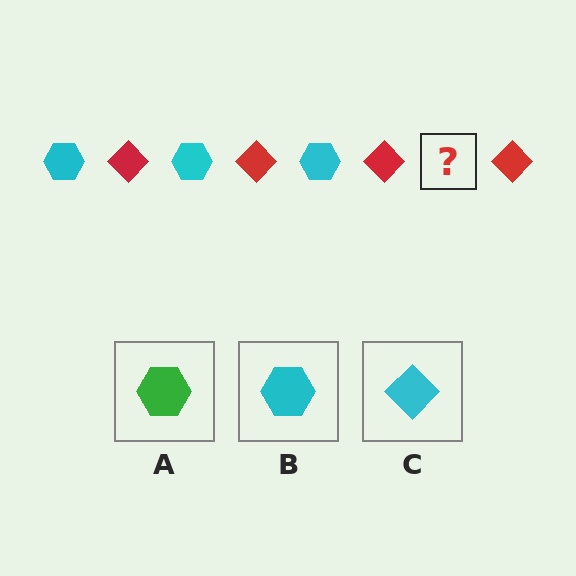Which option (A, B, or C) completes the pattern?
B.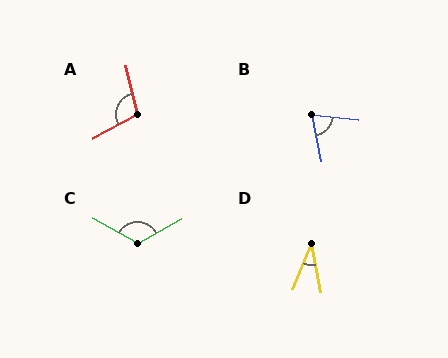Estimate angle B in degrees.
Approximately 72 degrees.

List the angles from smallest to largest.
D (32°), B (72°), A (105°), C (121°).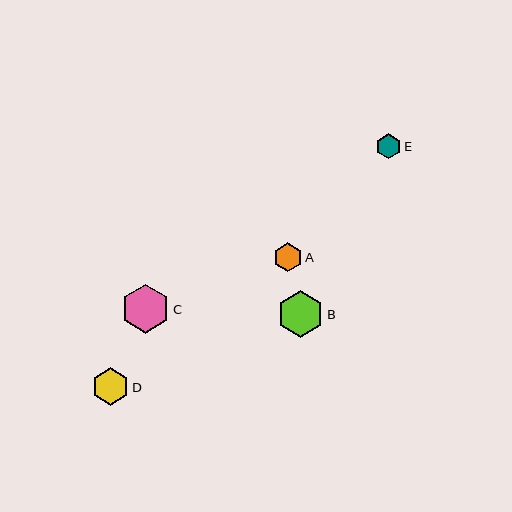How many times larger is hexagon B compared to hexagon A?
Hexagon B is approximately 1.6 times the size of hexagon A.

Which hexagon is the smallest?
Hexagon E is the smallest with a size of approximately 25 pixels.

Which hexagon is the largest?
Hexagon C is the largest with a size of approximately 49 pixels.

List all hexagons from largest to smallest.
From largest to smallest: C, B, D, A, E.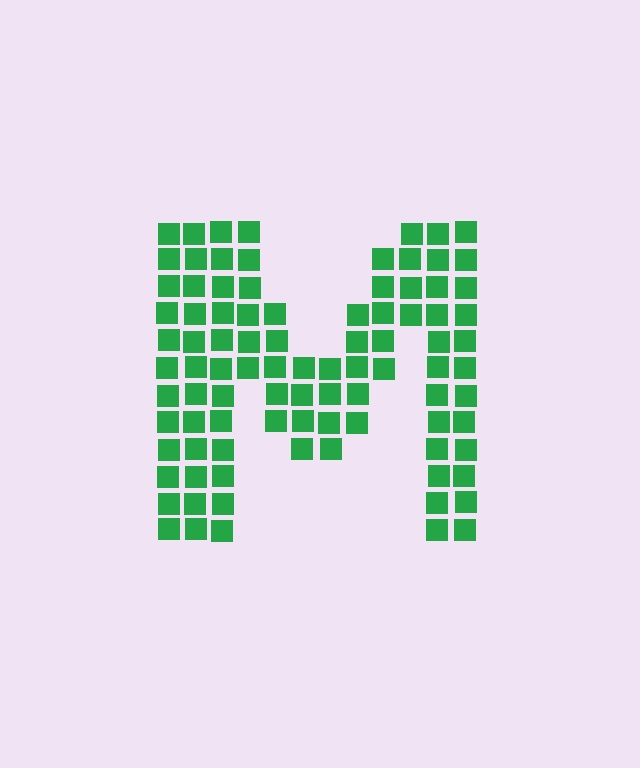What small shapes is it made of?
It is made of small squares.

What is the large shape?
The large shape is the letter M.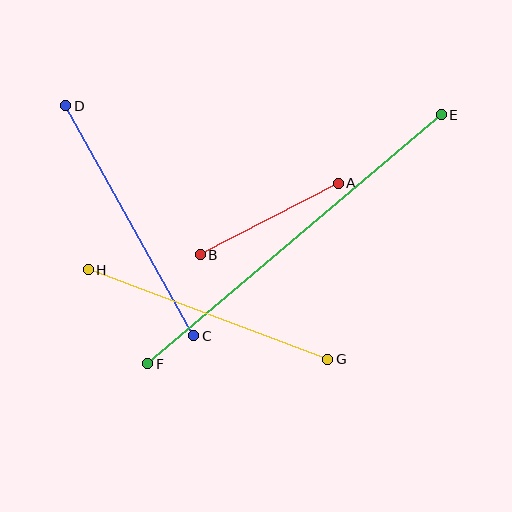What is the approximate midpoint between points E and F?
The midpoint is at approximately (295, 239) pixels.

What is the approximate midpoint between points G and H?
The midpoint is at approximately (208, 314) pixels.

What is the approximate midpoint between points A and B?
The midpoint is at approximately (269, 219) pixels.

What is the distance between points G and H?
The distance is approximately 256 pixels.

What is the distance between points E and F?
The distance is approximately 385 pixels.